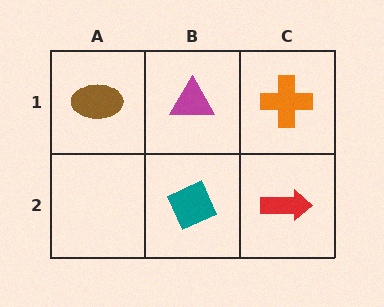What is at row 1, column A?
A brown ellipse.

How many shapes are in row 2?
2 shapes.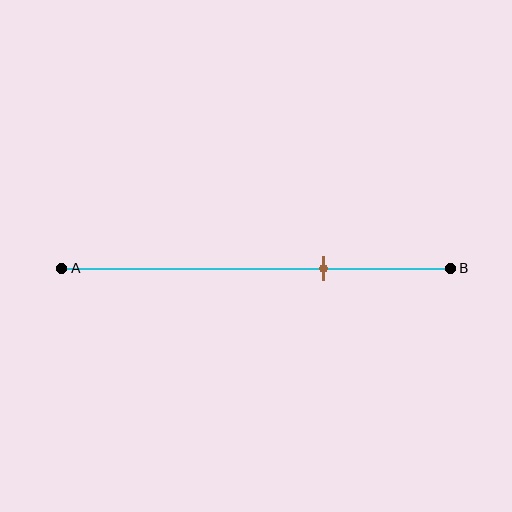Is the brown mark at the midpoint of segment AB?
No, the mark is at about 65% from A, not at the 50% midpoint.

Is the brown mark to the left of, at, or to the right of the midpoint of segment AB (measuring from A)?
The brown mark is to the right of the midpoint of segment AB.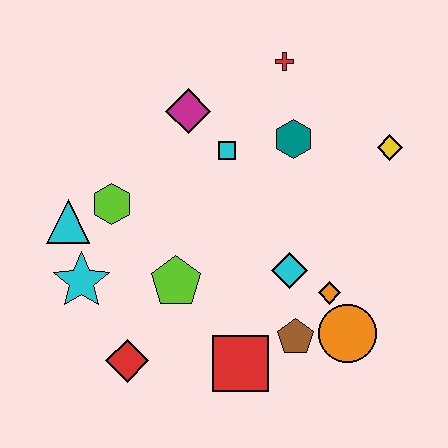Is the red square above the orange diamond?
No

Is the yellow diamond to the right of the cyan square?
Yes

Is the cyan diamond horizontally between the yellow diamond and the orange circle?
No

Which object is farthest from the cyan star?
The yellow diamond is farthest from the cyan star.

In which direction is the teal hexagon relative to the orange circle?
The teal hexagon is above the orange circle.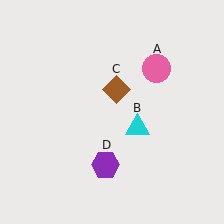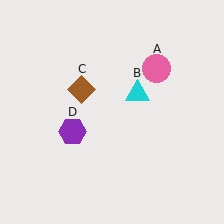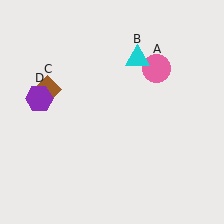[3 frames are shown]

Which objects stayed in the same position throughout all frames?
Pink circle (object A) remained stationary.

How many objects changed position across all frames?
3 objects changed position: cyan triangle (object B), brown diamond (object C), purple hexagon (object D).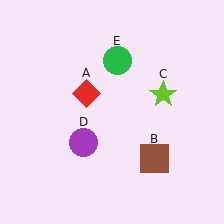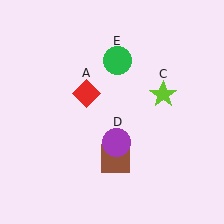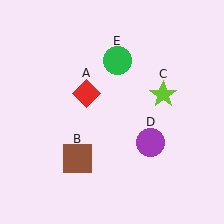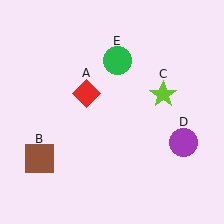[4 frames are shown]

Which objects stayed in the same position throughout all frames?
Red diamond (object A) and lime star (object C) and green circle (object E) remained stationary.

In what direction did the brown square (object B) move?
The brown square (object B) moved left.